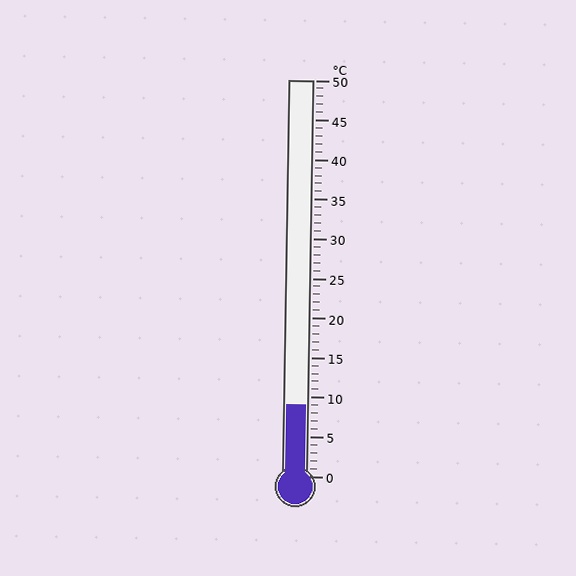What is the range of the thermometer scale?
The thermometer scale ranges from 0°C to 50°C.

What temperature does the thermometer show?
The thermometer shows approximately 9°C.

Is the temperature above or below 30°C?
The temperature is below 30°C.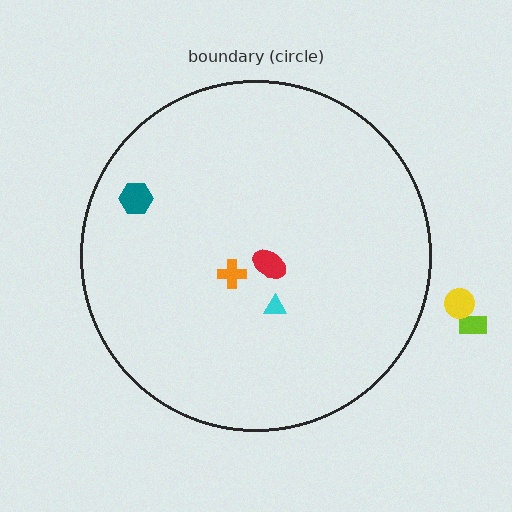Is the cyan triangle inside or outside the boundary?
Inside.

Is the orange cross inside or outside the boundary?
Inside.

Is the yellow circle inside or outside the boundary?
Outside.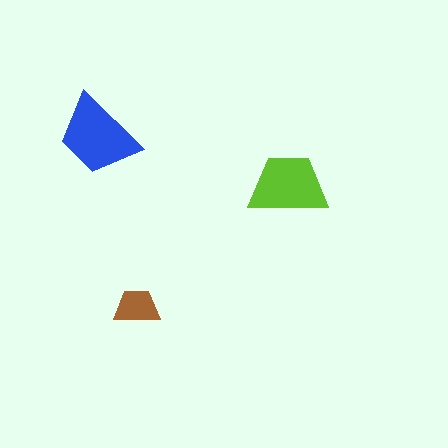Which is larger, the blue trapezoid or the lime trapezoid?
The blue one.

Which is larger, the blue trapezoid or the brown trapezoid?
The blue one.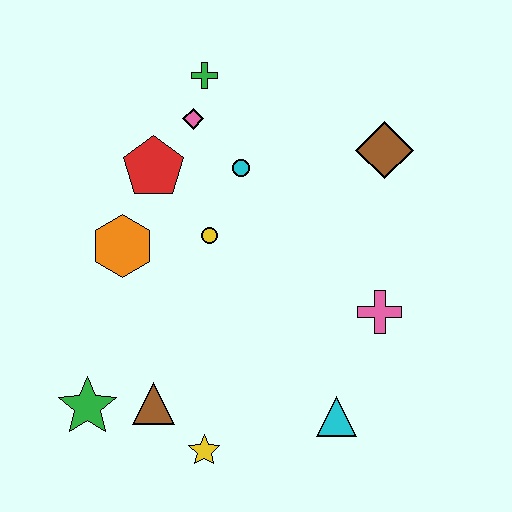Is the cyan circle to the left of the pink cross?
Yes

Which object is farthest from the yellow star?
The green cross is farthest from the yellow star.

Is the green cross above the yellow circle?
Yes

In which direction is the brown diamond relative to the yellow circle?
The brown diamond is to the right of the yellow circle.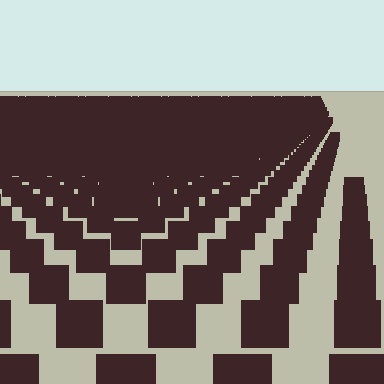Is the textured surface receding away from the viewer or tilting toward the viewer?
The surface is receding away from the viewer. Texture elements get smaller and denser toward the top.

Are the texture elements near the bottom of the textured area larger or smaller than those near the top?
Larger. Near the bottom, elements are closer to the viewer and appear at a bigger on-screen size.